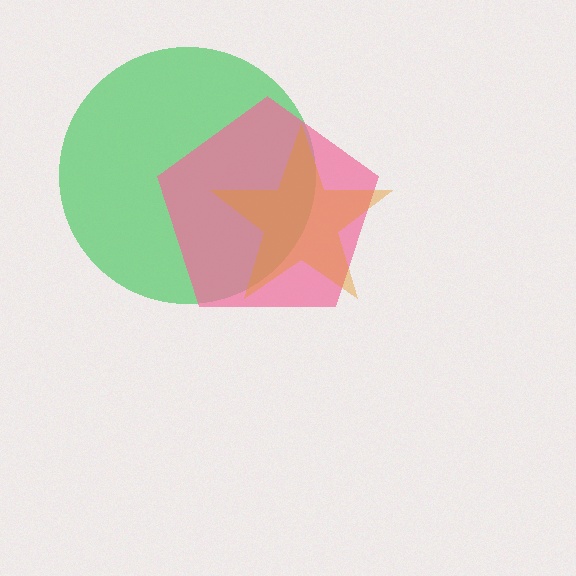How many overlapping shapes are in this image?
There are 3 overlapping shapes in the image.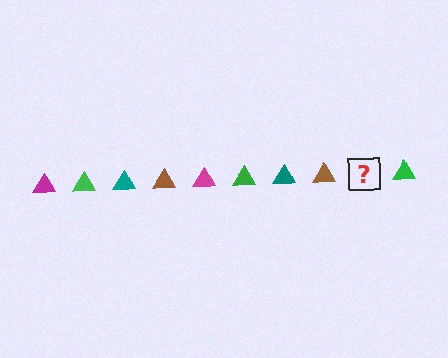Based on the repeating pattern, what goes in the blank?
The blank should be a magenta triangle.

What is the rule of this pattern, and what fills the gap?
The rule is that the pattern cycles through magenta, green, teal, brown triangles. The gap should be filled with a magenta triangle.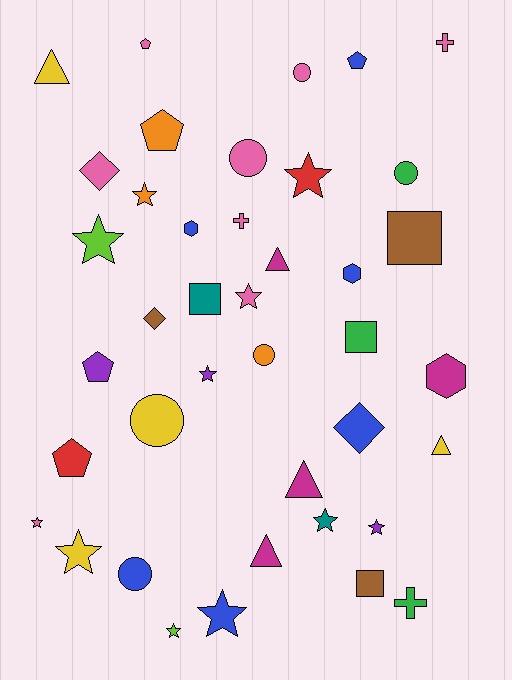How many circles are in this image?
There are 6 circles.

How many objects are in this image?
There are 40 objects.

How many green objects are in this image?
There are 3 green objects.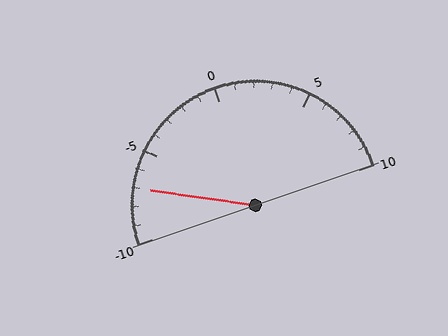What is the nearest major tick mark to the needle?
The nearest major tick mark is -5.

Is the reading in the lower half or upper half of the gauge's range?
The reading is in the lower half of the range (-10 to 10).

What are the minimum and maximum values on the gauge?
The gauge ranges from -10 to 10.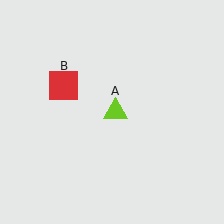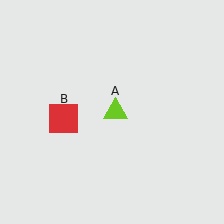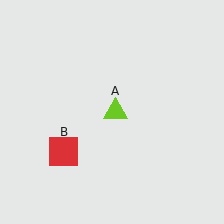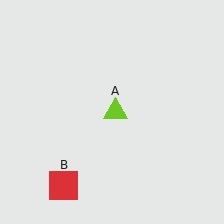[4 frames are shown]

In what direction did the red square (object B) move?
The red square (object B) moved down.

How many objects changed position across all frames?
1 object changed position: red square (object B).